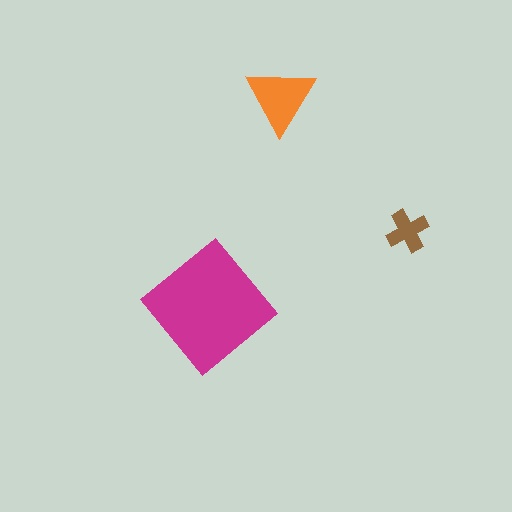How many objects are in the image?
There are 3 objects in the image.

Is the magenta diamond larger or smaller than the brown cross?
Larger.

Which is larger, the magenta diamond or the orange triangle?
The magenta diamond.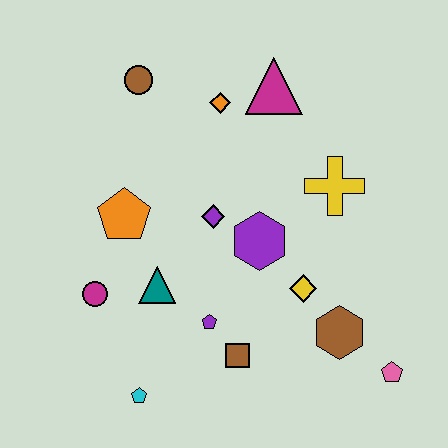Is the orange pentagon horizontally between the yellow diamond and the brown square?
No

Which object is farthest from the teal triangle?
The pink pentagon is farthest from the teal triangle.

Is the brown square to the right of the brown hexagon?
No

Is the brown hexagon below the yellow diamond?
Yes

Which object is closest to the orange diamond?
The magenta triangle is closest to the orange diamond.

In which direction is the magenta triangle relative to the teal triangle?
The magenta triangle is above the teal triangle.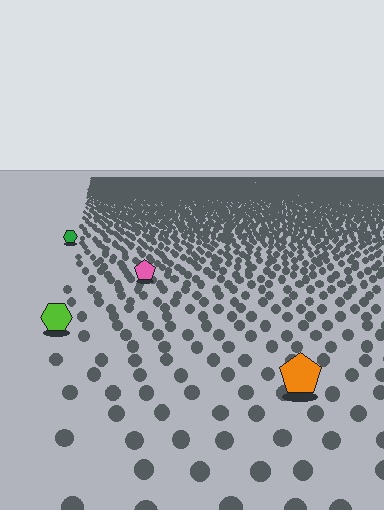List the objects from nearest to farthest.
From nearest to farthest: the orange pentagon, the lime hexagon, the pink pentagon, the green hexagon.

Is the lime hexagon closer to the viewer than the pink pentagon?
Yes. The lime hexagon is closer — you can tell from the texture gradient: the ground texture is coarser near it.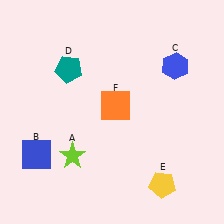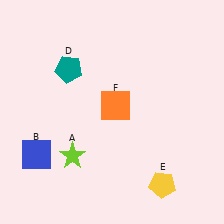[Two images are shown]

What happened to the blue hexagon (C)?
The blue hexagon (C) was removed in Image 2. It was in the top-right area of Image 1.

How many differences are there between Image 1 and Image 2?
There is 1 difference between the two images.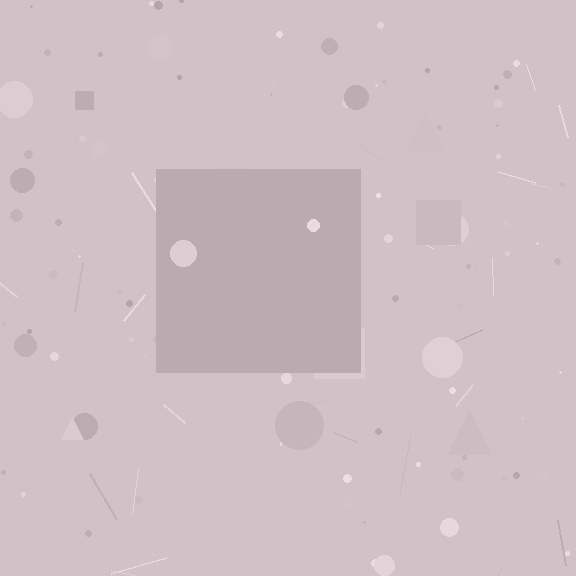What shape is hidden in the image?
A square is hidden in the image.